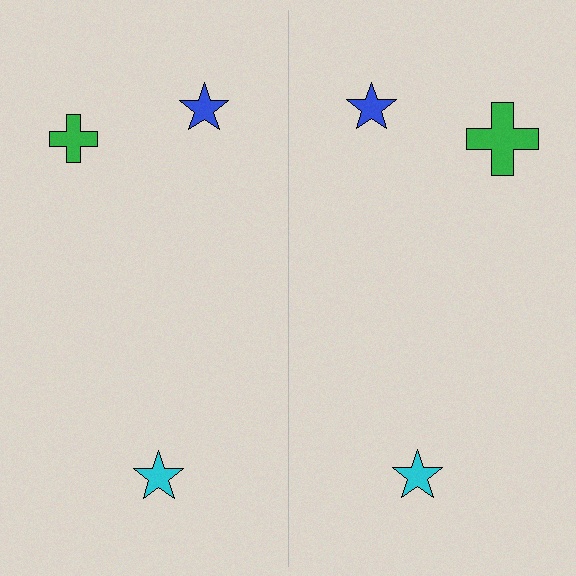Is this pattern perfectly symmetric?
No, the pattern is not perfectly symmetric. The green cross on the right side has a different size than its mirror counterpart.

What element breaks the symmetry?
The green cross on the right side has a different size than its mirror counterpart.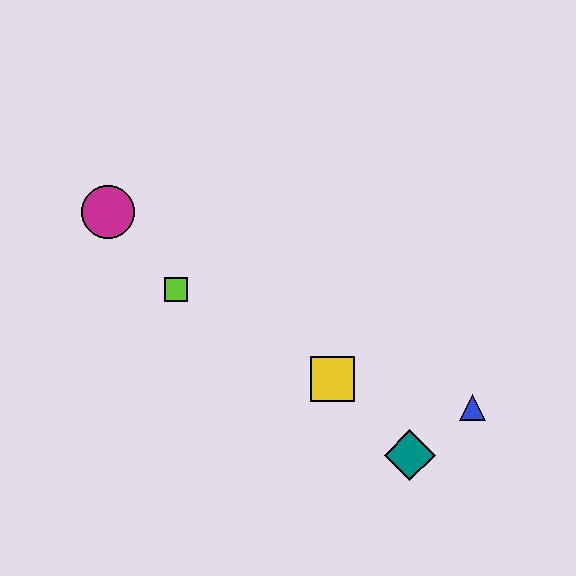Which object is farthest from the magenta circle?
The blue triangle is farthest from the magenta circle.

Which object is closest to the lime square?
The magenta circle is closest to the lime square.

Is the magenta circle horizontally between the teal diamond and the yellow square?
No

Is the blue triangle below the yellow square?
Yes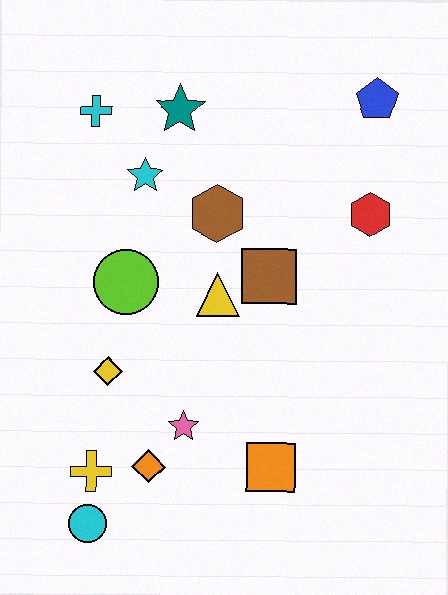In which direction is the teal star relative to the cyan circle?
The teal star is above the cyan circle.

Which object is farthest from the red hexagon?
The cyan circle is farthest from the red hexagon.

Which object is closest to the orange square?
The pink star is closest to the orange square.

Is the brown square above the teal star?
No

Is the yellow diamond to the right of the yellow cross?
Yes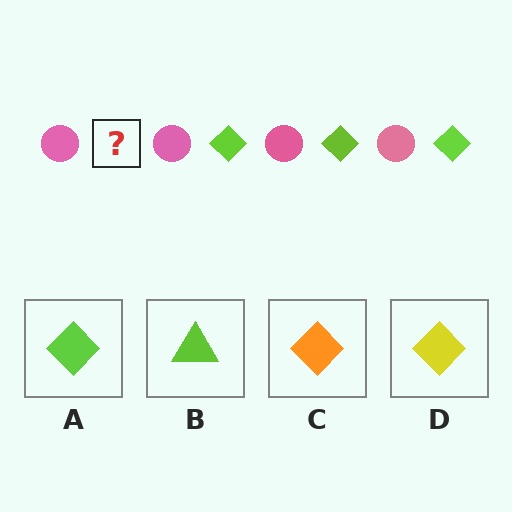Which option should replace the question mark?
Option A.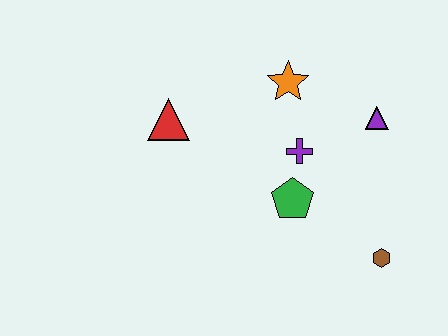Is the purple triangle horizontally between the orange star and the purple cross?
No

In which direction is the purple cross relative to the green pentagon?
The purple cross is above the green pentagon.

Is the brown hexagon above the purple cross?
No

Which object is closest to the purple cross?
The green pentagon is closest to the purple cross.